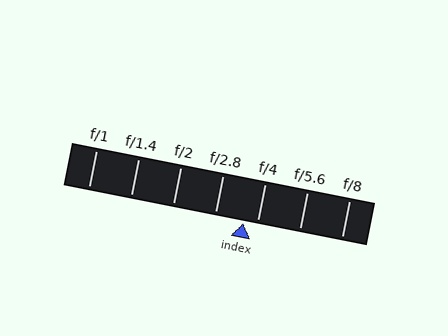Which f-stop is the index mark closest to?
The index mark is closest to f/4.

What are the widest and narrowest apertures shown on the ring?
The widest aperture shown is f/1 and the narrowest is f/8.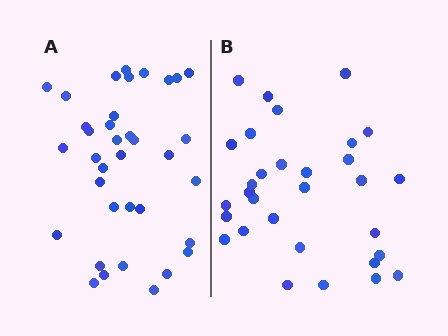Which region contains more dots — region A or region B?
Region A (the left region) has more dots.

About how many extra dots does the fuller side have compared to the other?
Region A has about 5 more dots than region B.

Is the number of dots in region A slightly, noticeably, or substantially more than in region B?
Region A has only slightly more — the two regions are fairly close. The ratio is roughly 1.2 to 1.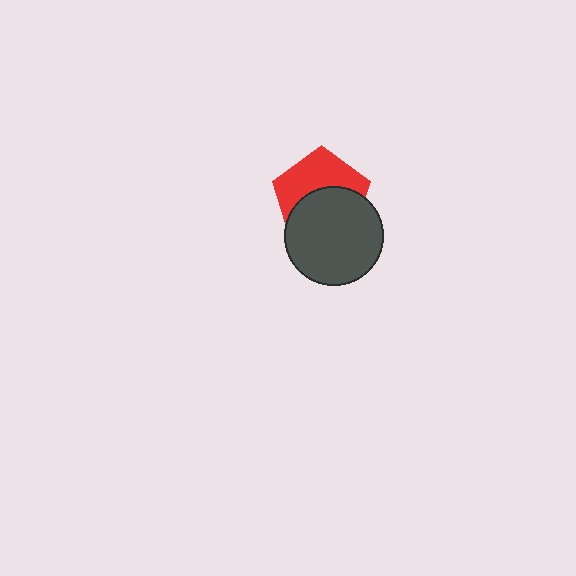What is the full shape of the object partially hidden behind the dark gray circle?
The partially hidden object is a red pentagon.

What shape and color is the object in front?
The object in front is a dark gray circle.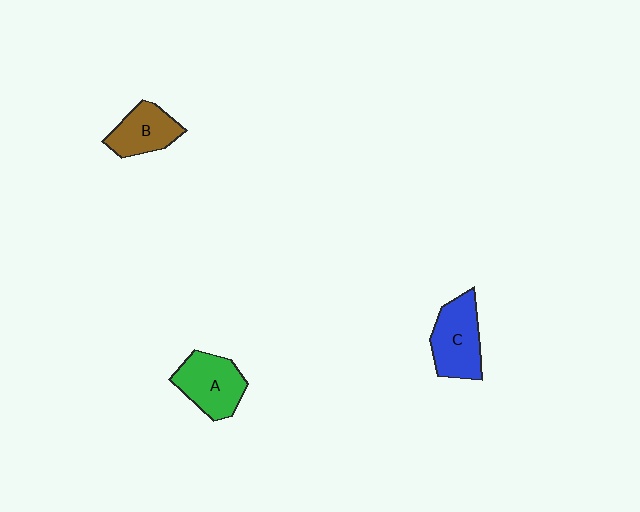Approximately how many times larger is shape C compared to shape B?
Approximately 1.3 times.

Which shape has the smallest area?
Shape B (brown).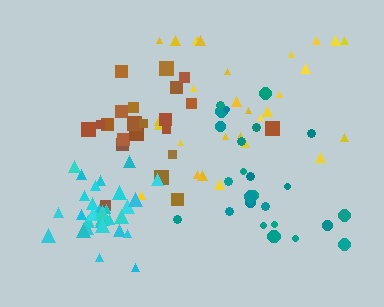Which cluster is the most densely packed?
Cyan.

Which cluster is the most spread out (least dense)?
Yellow.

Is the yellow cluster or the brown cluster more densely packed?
Brown.